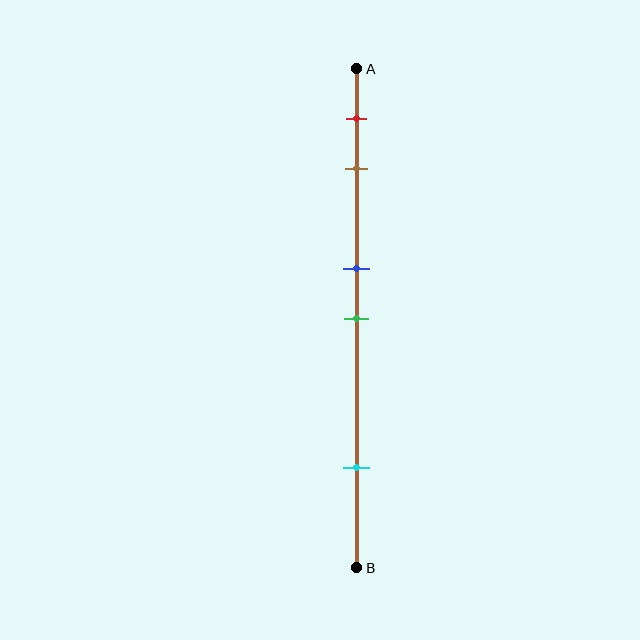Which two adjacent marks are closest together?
The blue and green marks are the closest adjacent pair.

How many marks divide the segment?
There are 5 marks dividing the segment.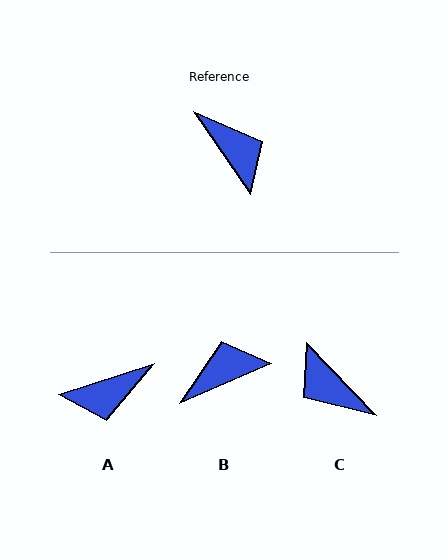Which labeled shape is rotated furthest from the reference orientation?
C, about 171 degrees away.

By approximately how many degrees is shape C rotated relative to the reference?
Approximately 171 degrees clockwise.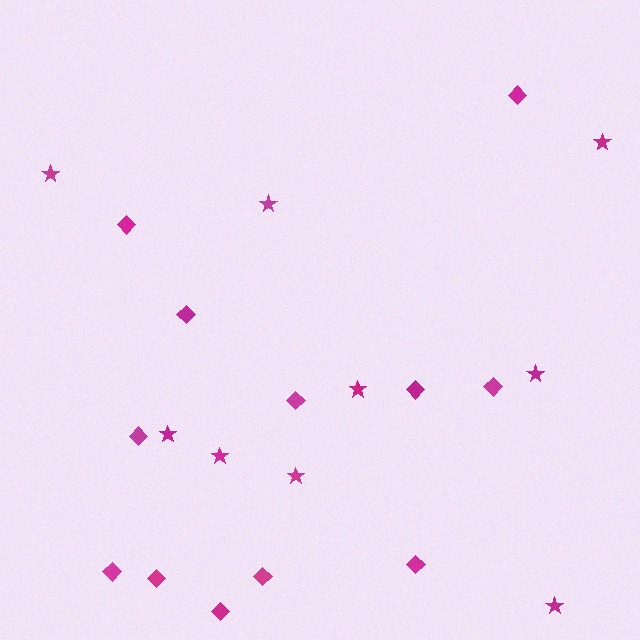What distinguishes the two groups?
There are 2 groups: one group of diamonds (12) and one group of stars (9).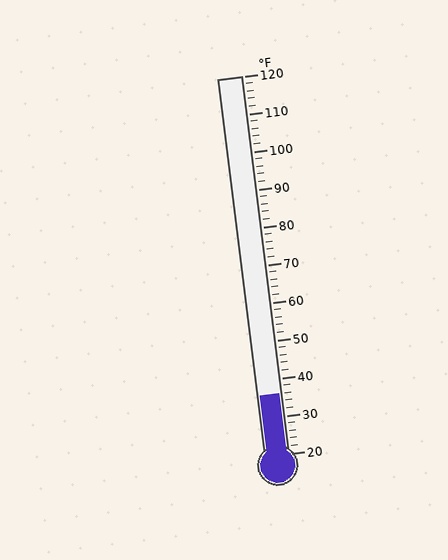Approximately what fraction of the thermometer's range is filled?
The thermometer is filled to approximately 15% of its range.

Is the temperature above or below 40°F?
The temperature is below 40°F.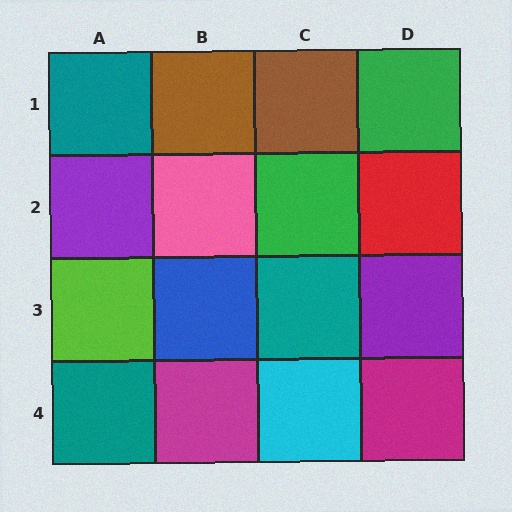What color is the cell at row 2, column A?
Purple.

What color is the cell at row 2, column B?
Pink.